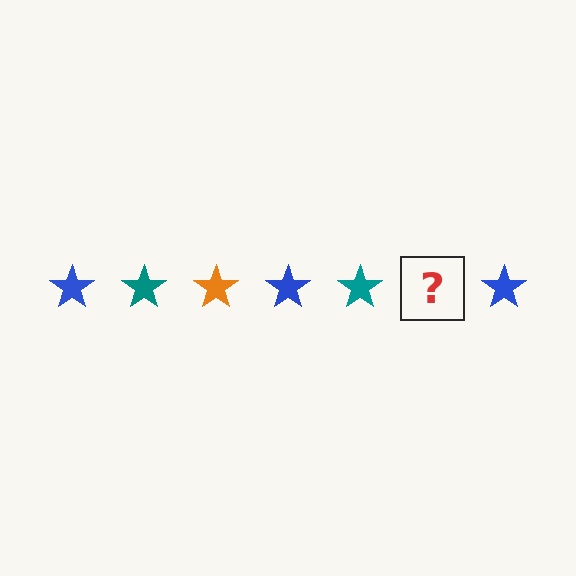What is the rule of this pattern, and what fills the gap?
The rule is that the pattern cycles through blue, teal, orange stars. The gap should be filled with an orange star.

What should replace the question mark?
The question mark should be replaced with an orange star.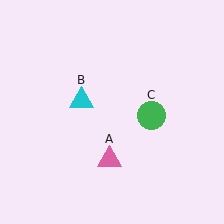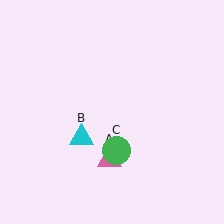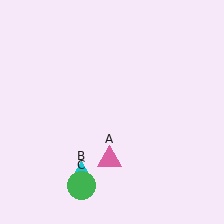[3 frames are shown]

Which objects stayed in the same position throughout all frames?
Pink triangle (object A) remained stationary.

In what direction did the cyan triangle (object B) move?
The cyan triangle (object B) moved down.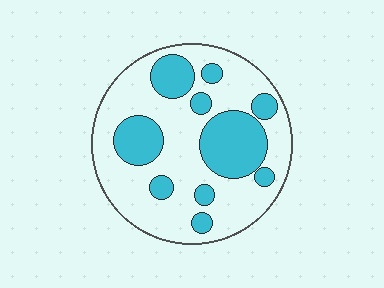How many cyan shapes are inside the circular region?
10.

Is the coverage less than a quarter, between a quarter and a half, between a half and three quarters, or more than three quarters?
Between a quarter and a half.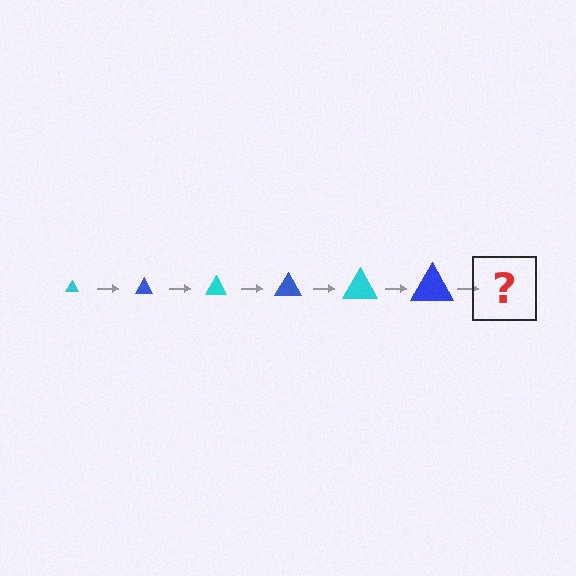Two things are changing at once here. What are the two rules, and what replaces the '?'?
The two rules are that the triangle grows larger each step and the color cycles through cyan and blue. The '?' should be a cyan triangle, larger than the previous one.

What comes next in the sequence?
The next element should be a cyan triangle, larger than the previous one.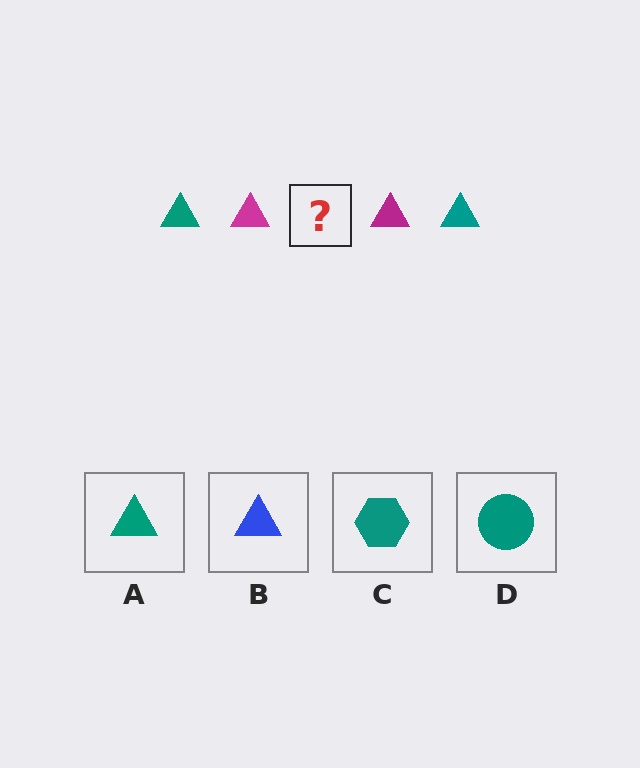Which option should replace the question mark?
Option A.